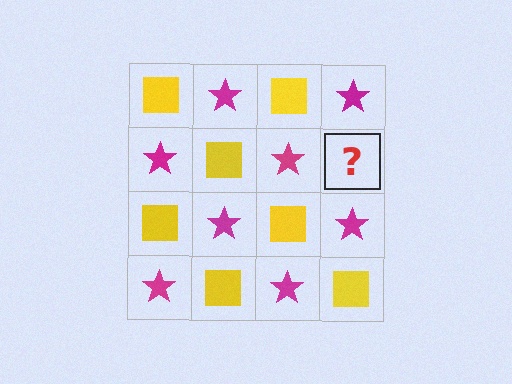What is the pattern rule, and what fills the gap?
The rule is that it alternates yellow square and magenta star in a checkerboard pattern. The gap should be filled with a yellow square.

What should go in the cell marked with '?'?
The missing cell should contain a yellow square.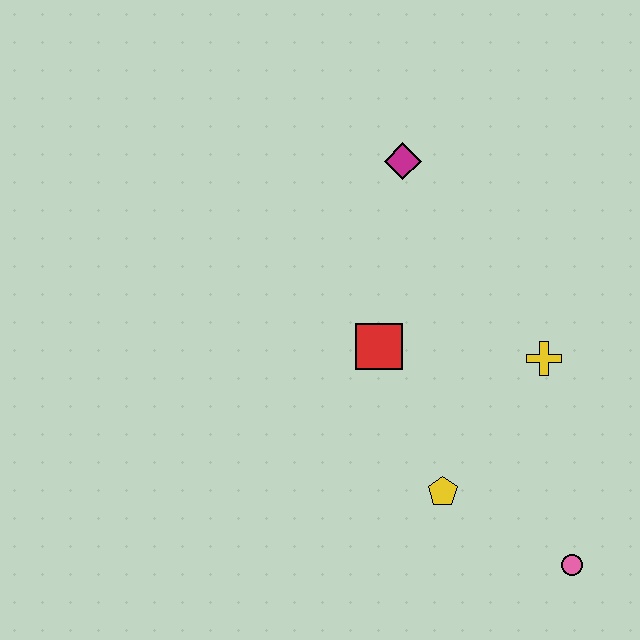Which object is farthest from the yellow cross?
The magenta diamond is farthest from the yellow cross.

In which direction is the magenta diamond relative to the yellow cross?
The magenta diamond is above the yellow cross.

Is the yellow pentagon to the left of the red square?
No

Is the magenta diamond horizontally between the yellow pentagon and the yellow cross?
No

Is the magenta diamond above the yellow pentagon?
Yes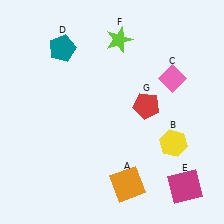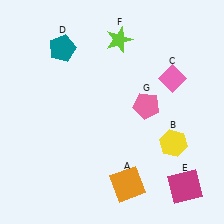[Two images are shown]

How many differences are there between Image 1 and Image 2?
There is 1 difference between the two images.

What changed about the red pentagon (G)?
In Image 1, G is red. In Image 2, it changed to pink.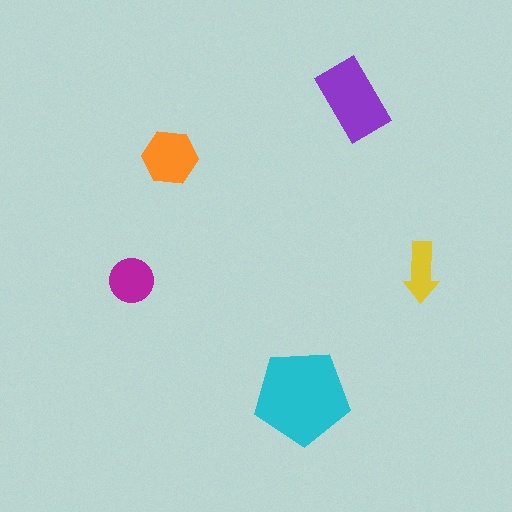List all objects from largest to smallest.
The cyan pentagon, the purple rectangle, the orange hexagon, the magenta circle, the yellow arrow.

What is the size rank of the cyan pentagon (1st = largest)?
1st.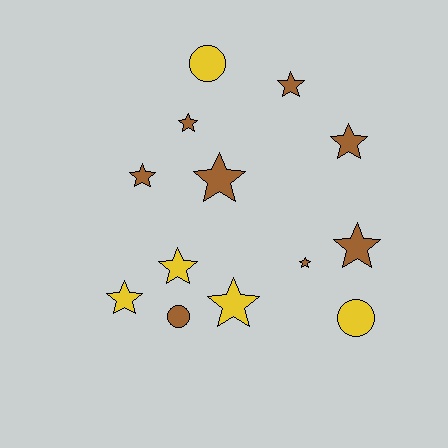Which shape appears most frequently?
Star, with 10 objects.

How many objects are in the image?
There are 13 objects.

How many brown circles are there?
There is 1 brown circle.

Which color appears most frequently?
Brown, with 8 objects.